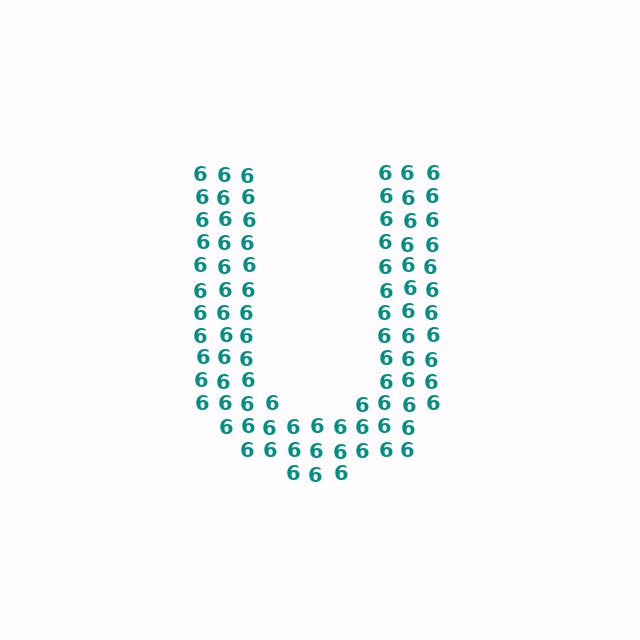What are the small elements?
The small elements are digit 6's.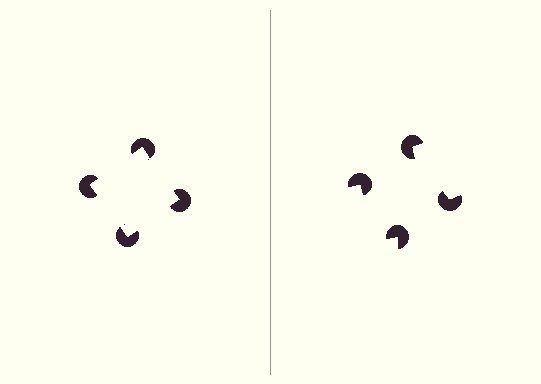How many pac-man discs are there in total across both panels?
8 — 4 on each side.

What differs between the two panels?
The pac-man discs are positioned identically on both sides; only the wedge orientations differ. On the left they align to a square; on the right they are misaligned.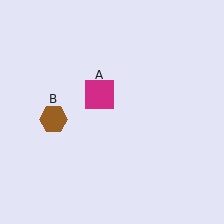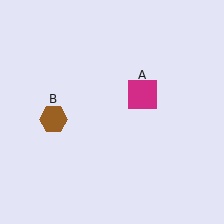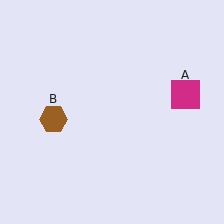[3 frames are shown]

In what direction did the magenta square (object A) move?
The magenta square (object A) moved right.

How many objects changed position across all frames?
1 object changed position: magenta square (object A).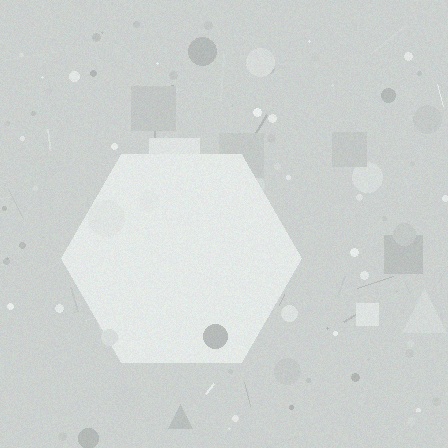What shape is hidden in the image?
A hexagon is hidden in the image.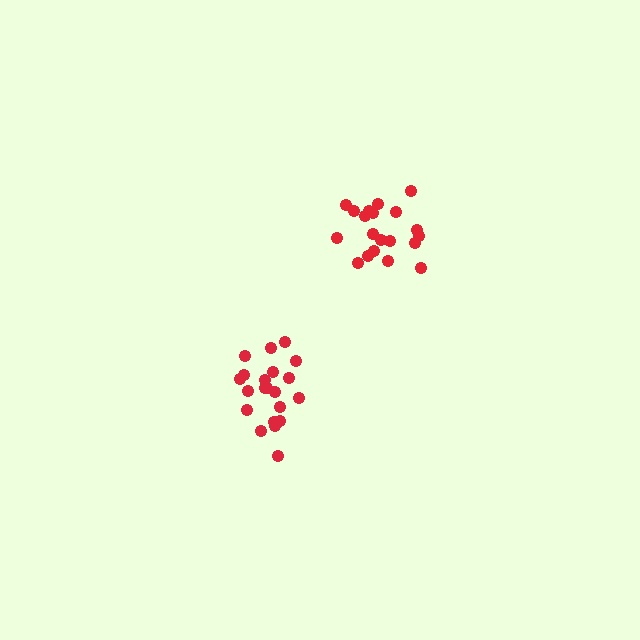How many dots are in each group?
Group 1: 20 dots, Group 2: 21 dots (41 total).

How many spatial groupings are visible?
There are 2 spatial groupings.